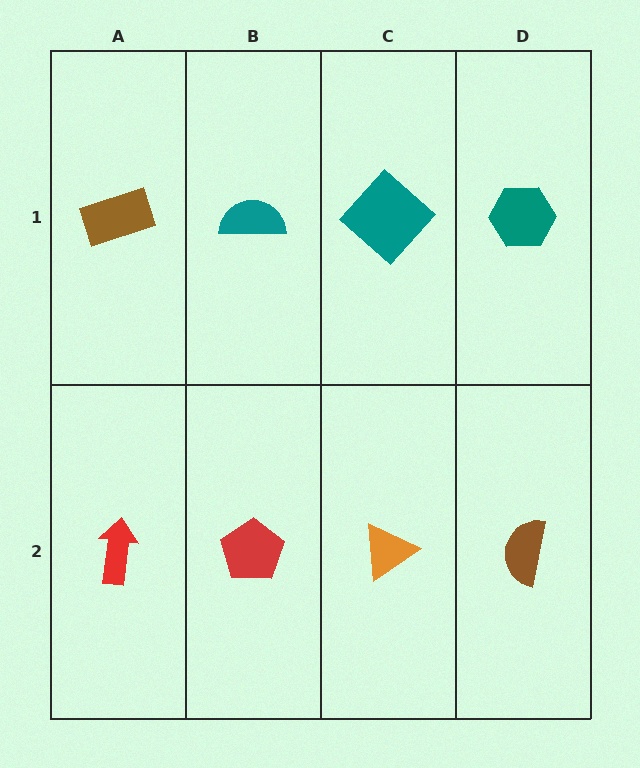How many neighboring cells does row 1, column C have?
3.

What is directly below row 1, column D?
A brown semicircle.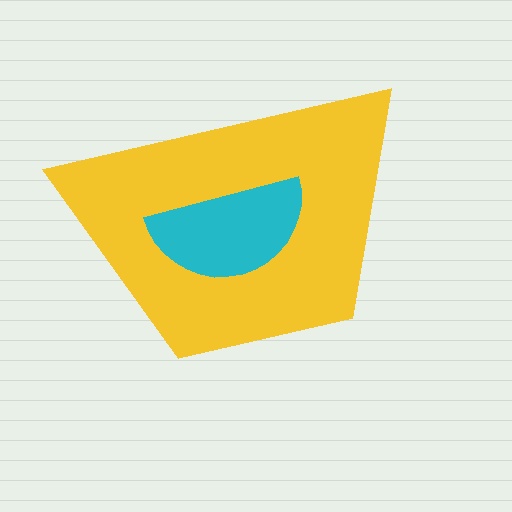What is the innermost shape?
The cyan semicircle.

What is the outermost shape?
The yellow trapezoid.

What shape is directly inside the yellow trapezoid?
The cyan semicircle.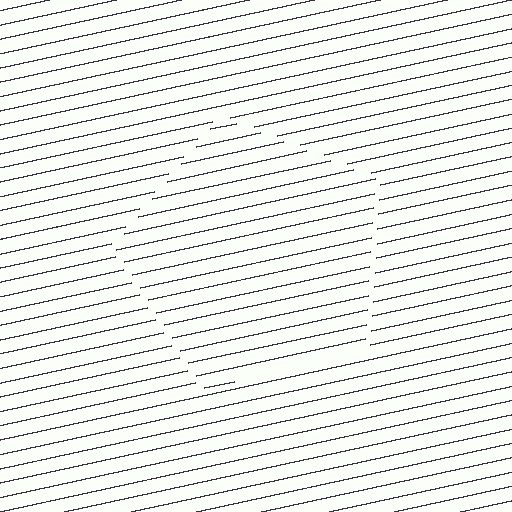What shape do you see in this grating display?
An illusory pentagon. The interior of the shape contains the same grating, shifted by half a period — the contour is defined by the phase discontinuity where line-ends from the inner and outer gratings abut.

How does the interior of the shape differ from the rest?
The interior of the shape contains the same grating, shifted by half a period — the contour is defined by the phase discontinuity where line-ends from the inner and outer gratings abut.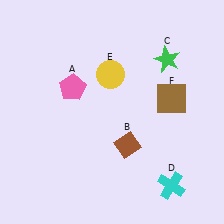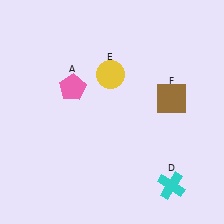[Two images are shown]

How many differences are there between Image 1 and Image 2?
There are 2 differences between the two images.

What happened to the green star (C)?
The green star (C) was removed in Image 2. It was in the top-right area of Image 1.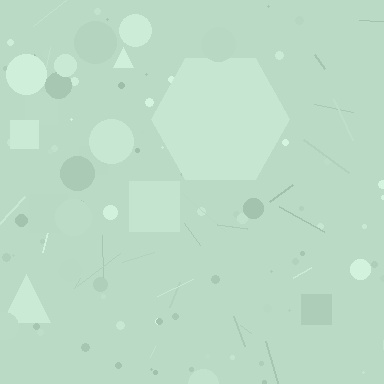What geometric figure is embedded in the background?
A hexagon is embedded in the background.